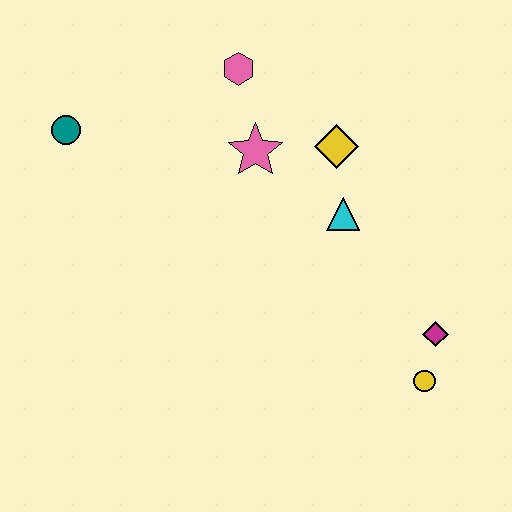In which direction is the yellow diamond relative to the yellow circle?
The yellow diamond is above the yellow circle.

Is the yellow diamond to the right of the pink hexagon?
Yes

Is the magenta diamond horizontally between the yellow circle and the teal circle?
No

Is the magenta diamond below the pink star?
Yes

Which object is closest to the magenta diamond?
The yellow circle is closest to the magenta diamond.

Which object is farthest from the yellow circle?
The teal circle is farthest from the yellow circle.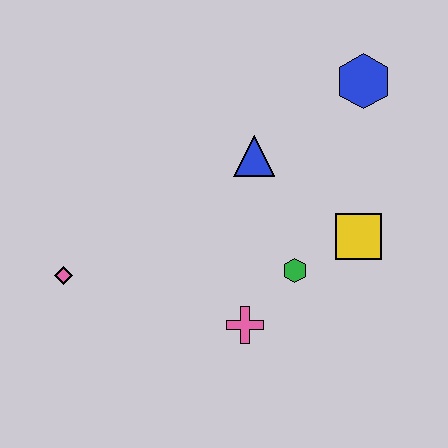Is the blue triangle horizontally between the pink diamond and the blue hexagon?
Yes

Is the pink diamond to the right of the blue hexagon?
No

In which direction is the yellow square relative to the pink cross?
The yellow square is to the right of the pink cross.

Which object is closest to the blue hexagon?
The blue triangle is closest to the blue hexagon.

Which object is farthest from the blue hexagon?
The pink diamond is farthest from the blue hexagon.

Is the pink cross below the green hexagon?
Yes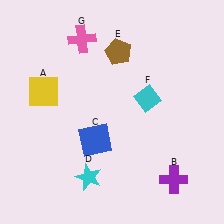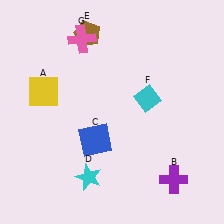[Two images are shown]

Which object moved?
The brown pentagon (E) moved left.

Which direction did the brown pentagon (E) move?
The brown pentagon (E) moved left.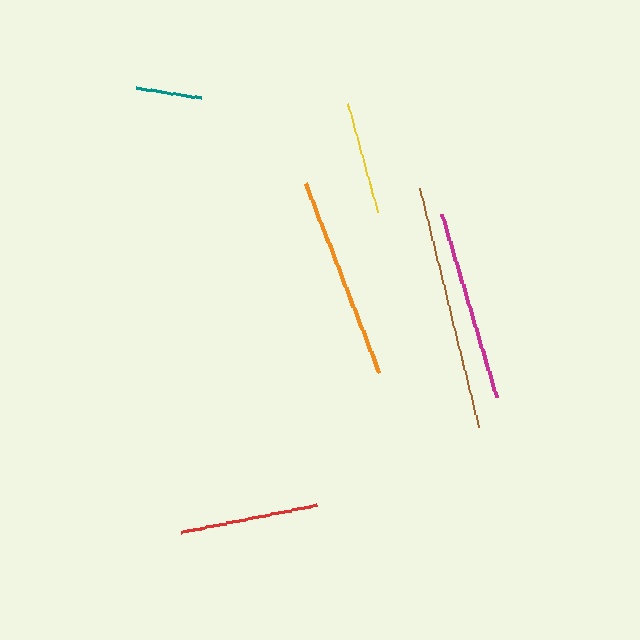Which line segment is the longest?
The brown line is the longest at approximately 246 pixels.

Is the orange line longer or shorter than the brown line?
The brown line is longer than the orange line.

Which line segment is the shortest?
The teal line is the shortest at approximately 65 pixels.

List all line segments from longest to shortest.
From longest to shortest: brown, orange, magenta, red, yellow, teal.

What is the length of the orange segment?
The orange segment is approximately 203 pixels long.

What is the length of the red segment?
The red segment is approximately 138 pixels long.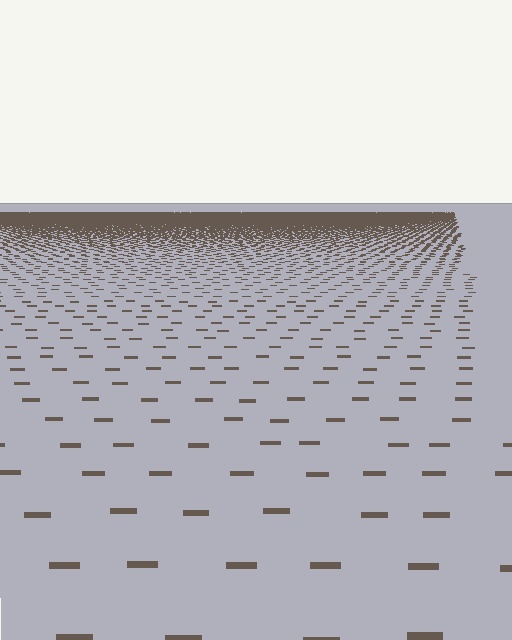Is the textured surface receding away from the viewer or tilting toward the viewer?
The surface is receding away from the viewer. Texture elements get smaller and denser toward the top.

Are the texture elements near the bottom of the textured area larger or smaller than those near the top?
Larger. Near the bottom, elements are closer to the viewer and appear at a bigger on-screen size.